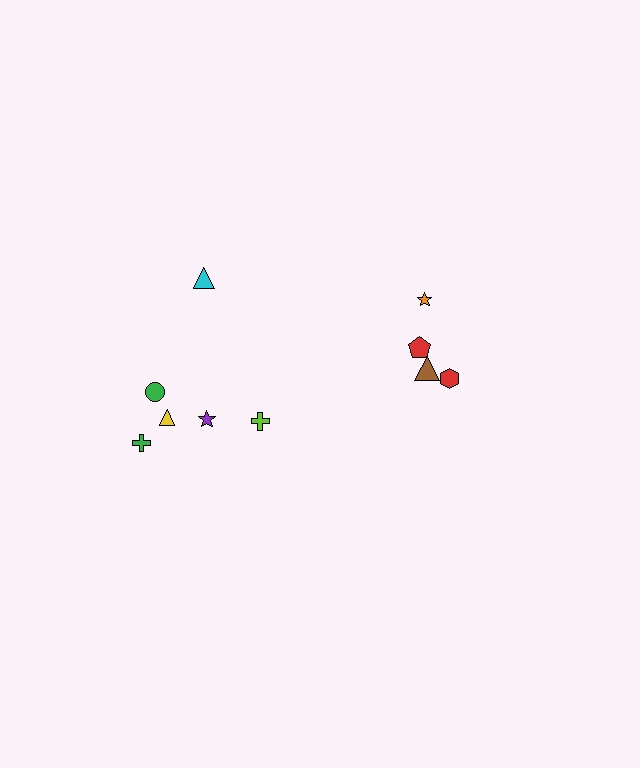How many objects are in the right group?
There are 4 objects.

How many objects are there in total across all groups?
There are 10 objects.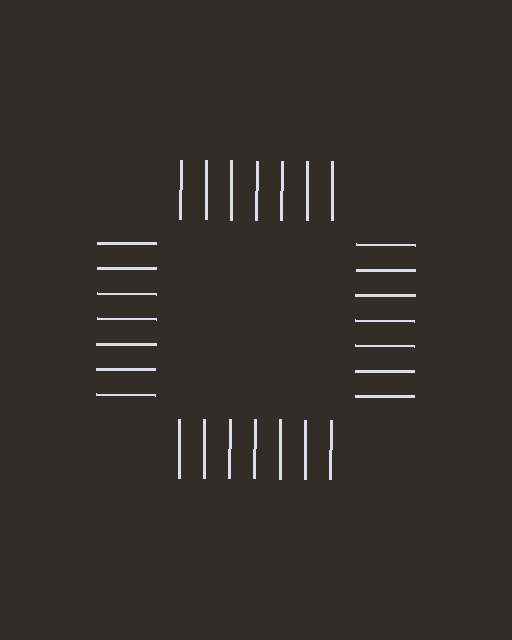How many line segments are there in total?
28 — 7 along each of the 4 edges.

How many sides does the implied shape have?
4 sides — the line-ends trace a square.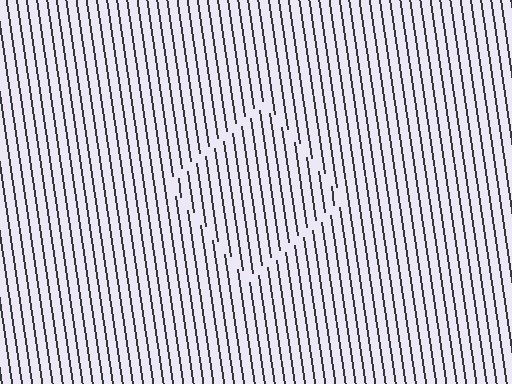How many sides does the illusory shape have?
4 sides — the line-ends trace a square.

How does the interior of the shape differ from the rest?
The interior of the shape contains the same grating, shifted by half a period — the contour is defined by the phase discontinuity where line-ends from the inner and outer gratings abut.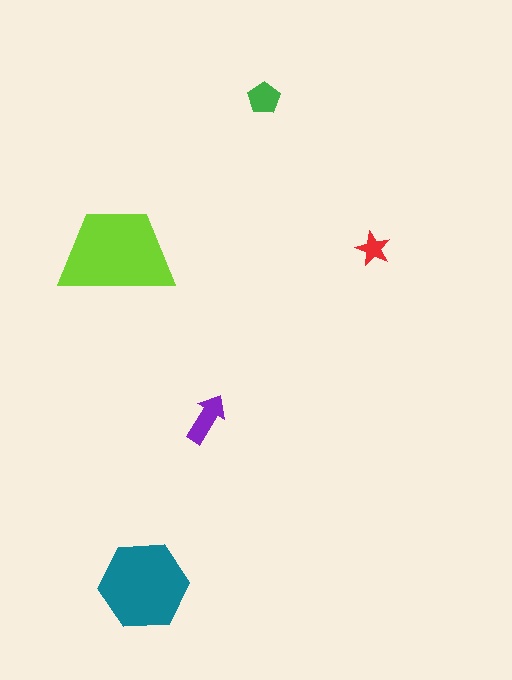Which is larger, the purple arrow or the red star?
The purple arrow.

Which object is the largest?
The lime trapezoid.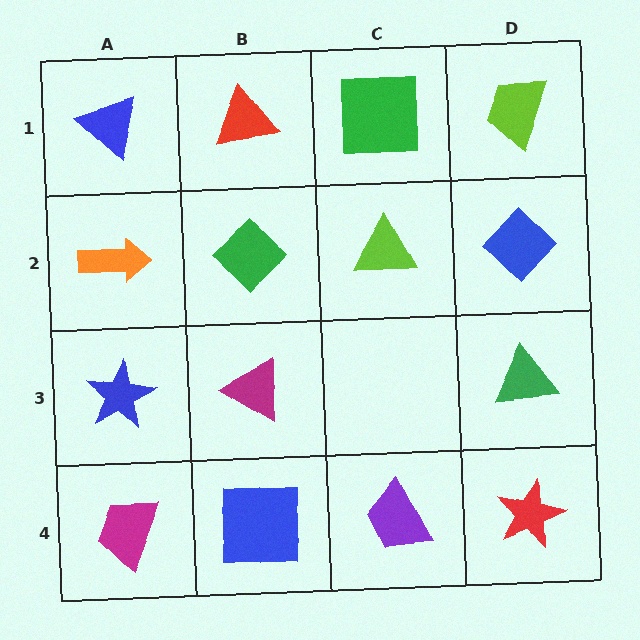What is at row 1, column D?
A lime trapezoid.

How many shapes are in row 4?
4 shapes.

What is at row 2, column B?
A green diamond.